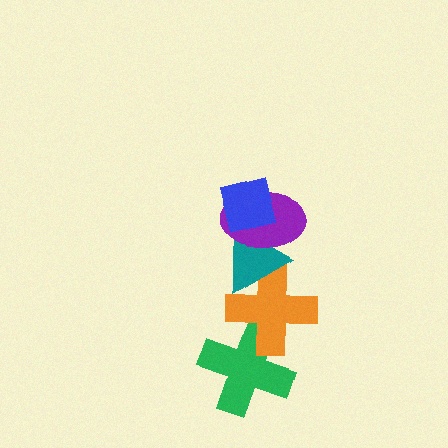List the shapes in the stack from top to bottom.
From top to bottom: the blue square, the purple ellipse, the teal triangle, the orange cross, the green cross.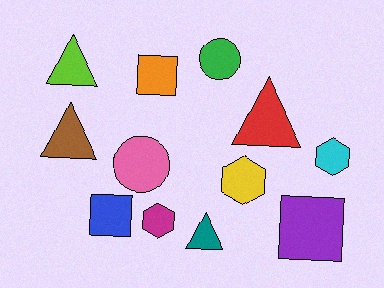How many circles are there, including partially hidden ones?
There are 2 circles.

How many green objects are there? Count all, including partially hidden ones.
There is 1 green object.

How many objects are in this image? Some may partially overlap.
There are 12 objects.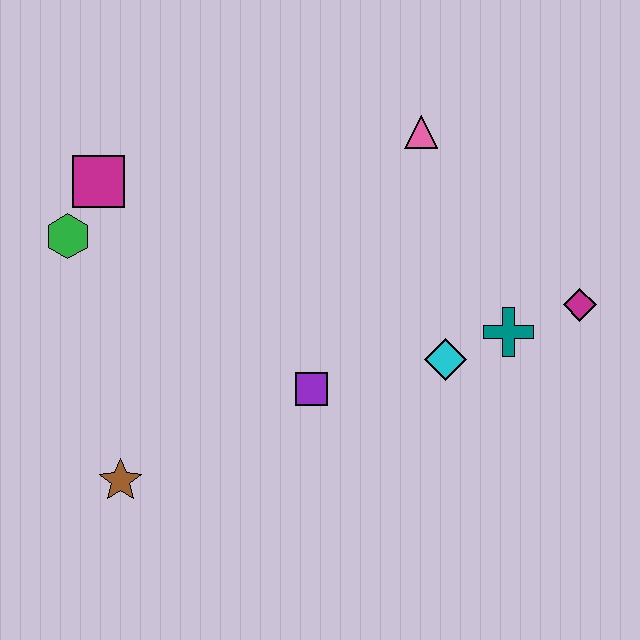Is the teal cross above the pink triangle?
No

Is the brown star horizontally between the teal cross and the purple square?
No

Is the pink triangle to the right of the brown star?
Yes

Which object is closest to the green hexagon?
The magenta square is closest to the green hexagon.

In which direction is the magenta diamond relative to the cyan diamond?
The magenta diamond is to the right of the cyan diamond.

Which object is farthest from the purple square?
The magenta square is farthest from the purple square.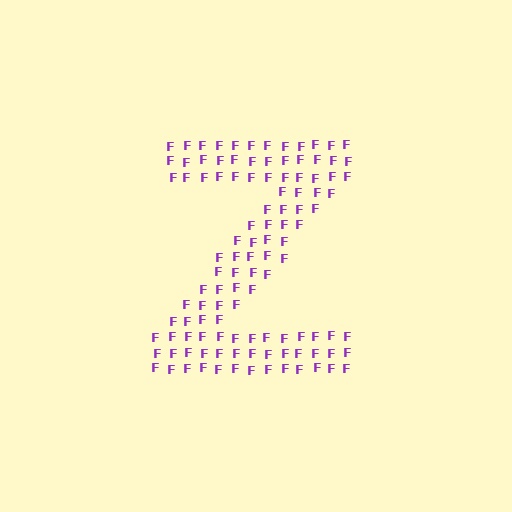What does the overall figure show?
The overall figure shows the letter Z.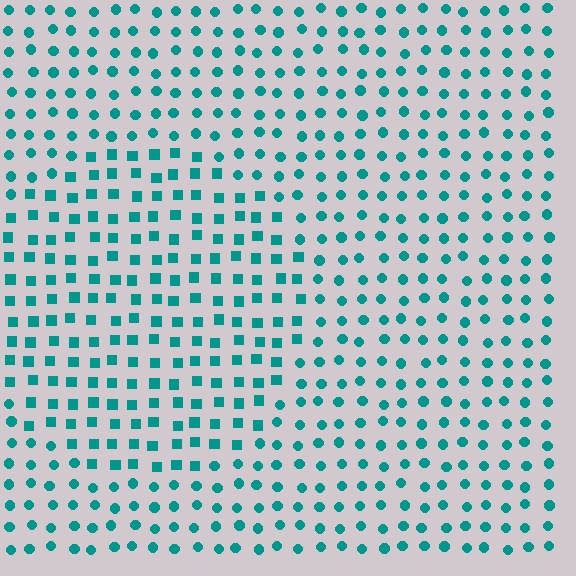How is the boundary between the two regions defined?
The boundary is defined by a change in element shape: squares inside vs. circles outside. All elements share the same color and spacing.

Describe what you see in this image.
The image is filled with small teal elements arranged in a uniform grid. A circle-shaped region contains squares, while the surrounding area contains circles. The boundary is defined purely by the change in element shape.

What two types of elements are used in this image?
The image uses squares inside the circle region and circles outside it.